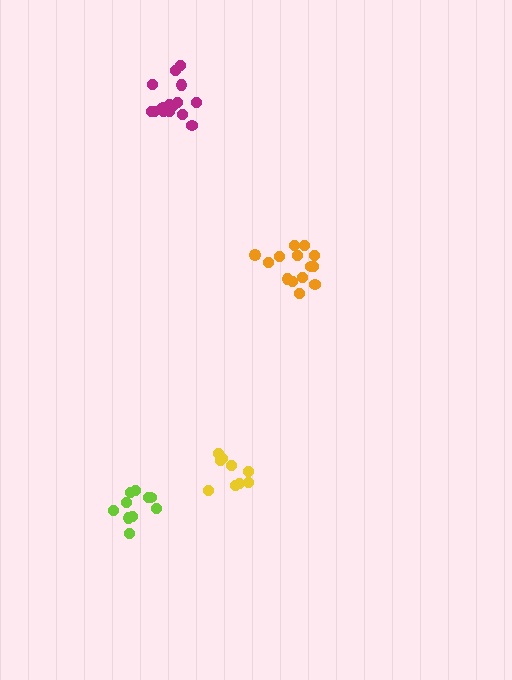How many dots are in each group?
Group 1: 15 dots, Group 2: 10 dots, Group 3: 14 dots, Group 4: 9 dots (48 total).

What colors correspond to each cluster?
The clusters are colored: magenta, lime, orange, yellow.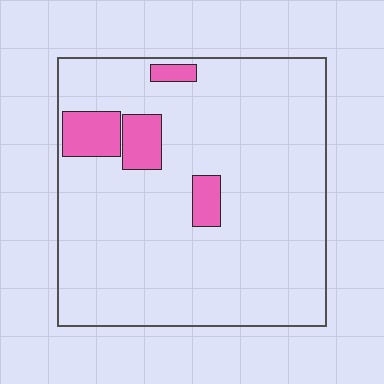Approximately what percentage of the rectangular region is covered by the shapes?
Approximately 10%.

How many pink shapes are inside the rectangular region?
4.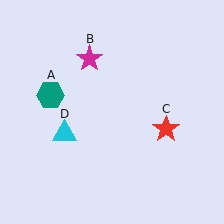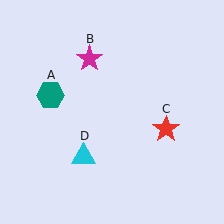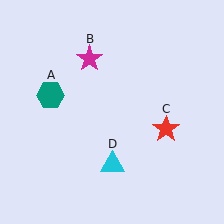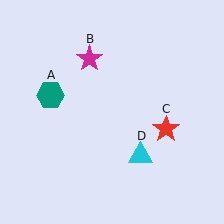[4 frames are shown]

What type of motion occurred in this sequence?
The cyan triangle (object D) rotated counterclockwise around the center of the scene.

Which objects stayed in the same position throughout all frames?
Teal hexagon (object A) and magenta star (object B) and red star (object C) remained stationary.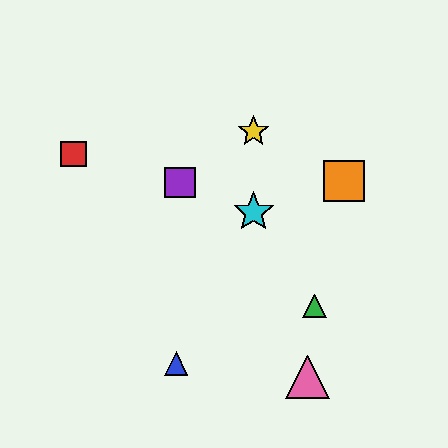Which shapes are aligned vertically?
The yellow star, the cyan star are aligned vertically.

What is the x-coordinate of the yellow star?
The yellow star is at x≈254.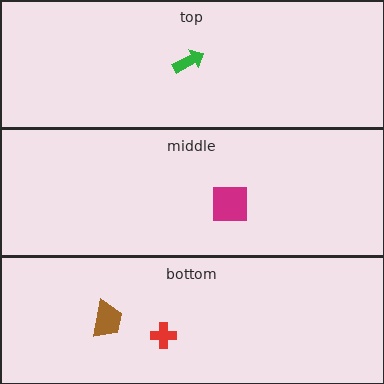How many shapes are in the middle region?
1.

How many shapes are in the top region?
1.